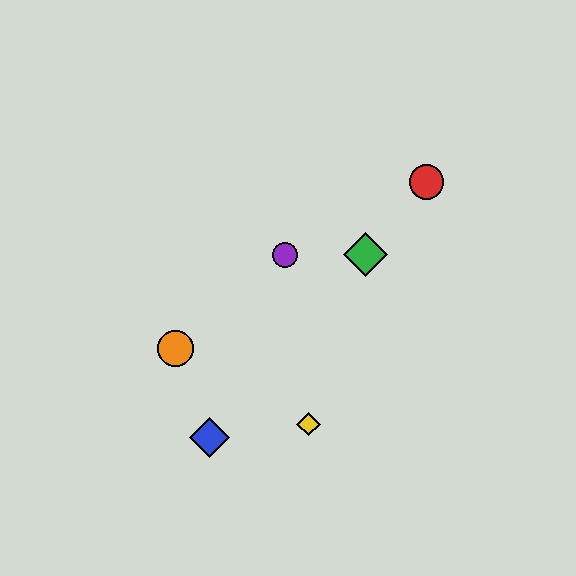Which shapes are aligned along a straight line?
The red circle, the blue diamond, the green diamond are aligned along a straight line.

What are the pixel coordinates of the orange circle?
The orange circle is at (175, 348).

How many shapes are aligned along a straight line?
3 shapes (the red circle, the blue diamond, the green diamond) are aligned along a straight line.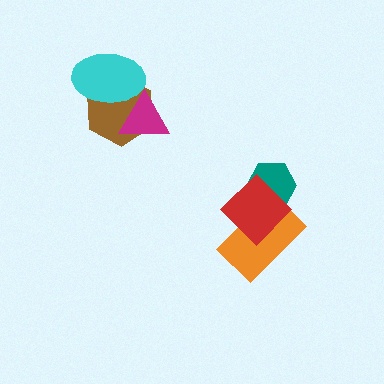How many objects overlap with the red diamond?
2 objects overlap with the red diamond.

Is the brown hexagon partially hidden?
Yes, it is partially covered by another shape.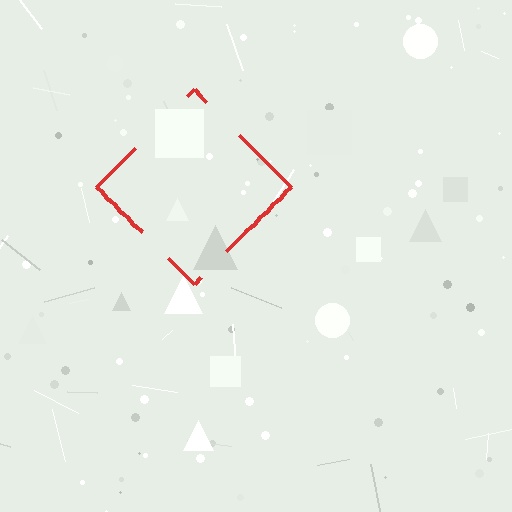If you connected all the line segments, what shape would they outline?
They would outline a diamond.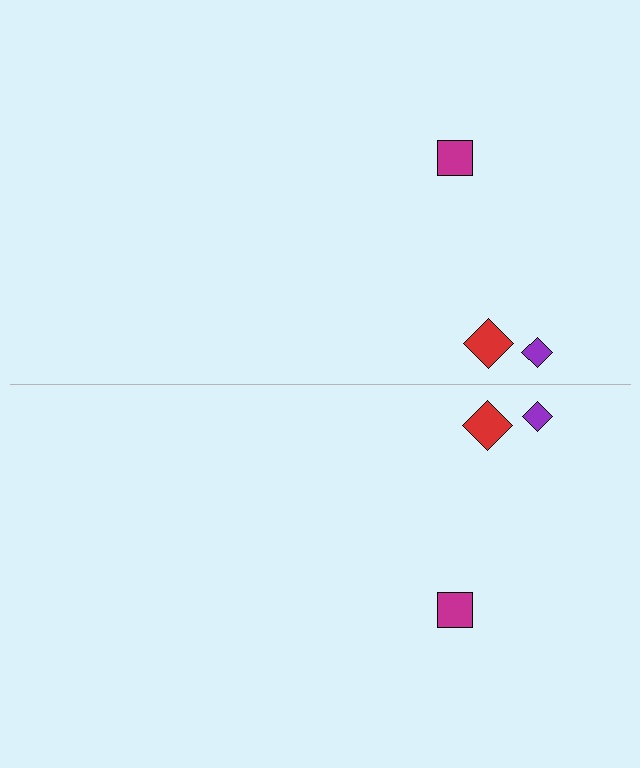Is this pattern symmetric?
Yes, this pattern has bilateral (reflection) symmetry.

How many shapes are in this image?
There are 6 shapes in this image.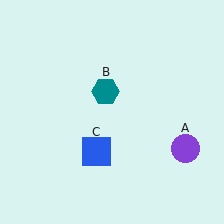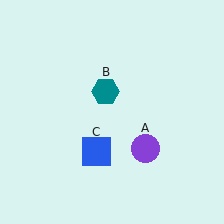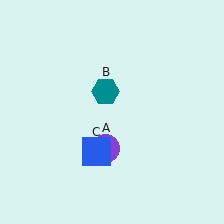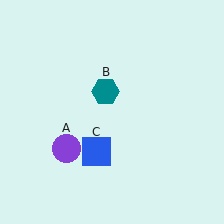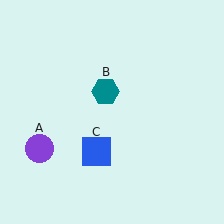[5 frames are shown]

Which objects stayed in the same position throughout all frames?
Teal hexagon (object B) and blue square (object C) remained stationary.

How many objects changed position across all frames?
1 object changed position: purple circle (object A).